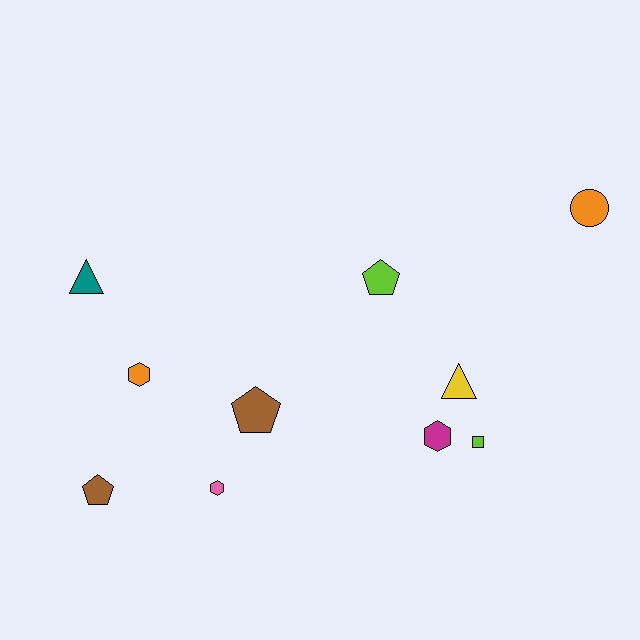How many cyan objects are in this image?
There are no cyan objects.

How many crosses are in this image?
There are no crosses.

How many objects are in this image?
There are 10 objects.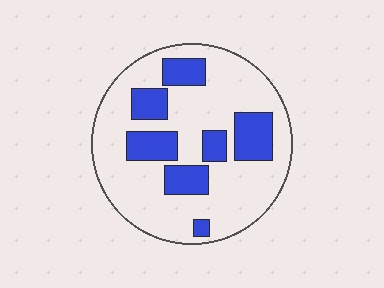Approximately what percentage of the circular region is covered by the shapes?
Approximately 25%.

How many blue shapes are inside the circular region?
7.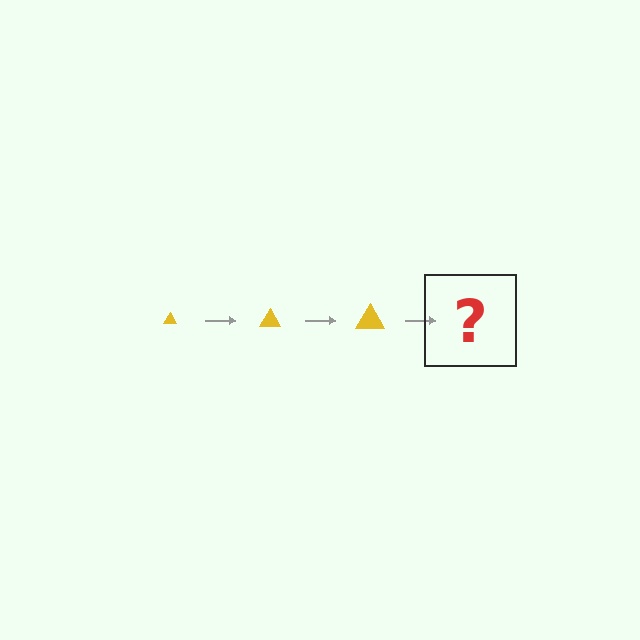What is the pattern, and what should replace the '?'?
The pattern is that the triangle gets progressively larger each step. The '?' should be a yellow triangle, larger than the previous one.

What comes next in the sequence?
The next element should be a yellow triangle, larger than the previous one.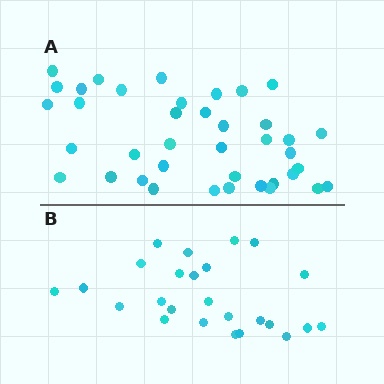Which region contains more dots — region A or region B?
Region A (the top region) has more dots.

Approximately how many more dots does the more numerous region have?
Region A has approximately 15 more dots than region B.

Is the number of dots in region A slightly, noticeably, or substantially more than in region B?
Region A has substantially more. The ratio is roughly 1.6 to 1.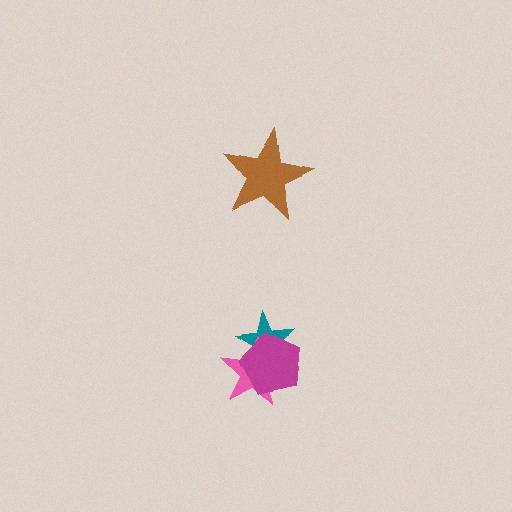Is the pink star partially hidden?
Yes, it is partially covered by another shape.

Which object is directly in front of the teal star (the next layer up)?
The pink star is directly in front of the teal star.